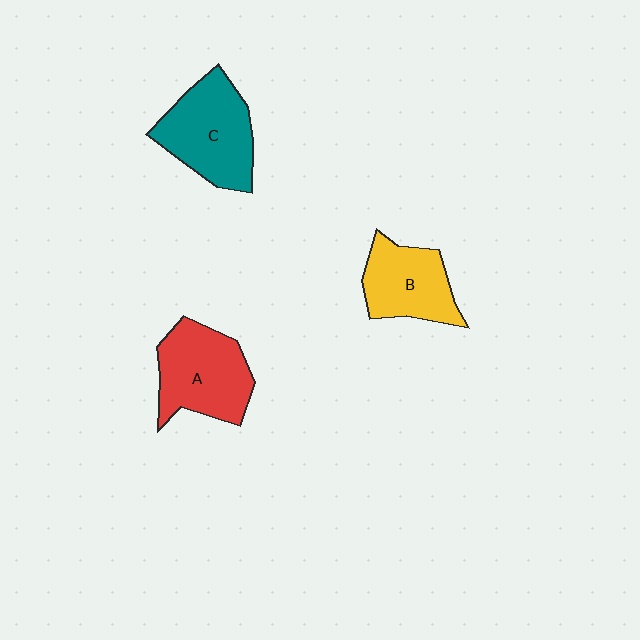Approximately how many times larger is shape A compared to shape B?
Approximately 1.2 times.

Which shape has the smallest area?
Shape B (yellow).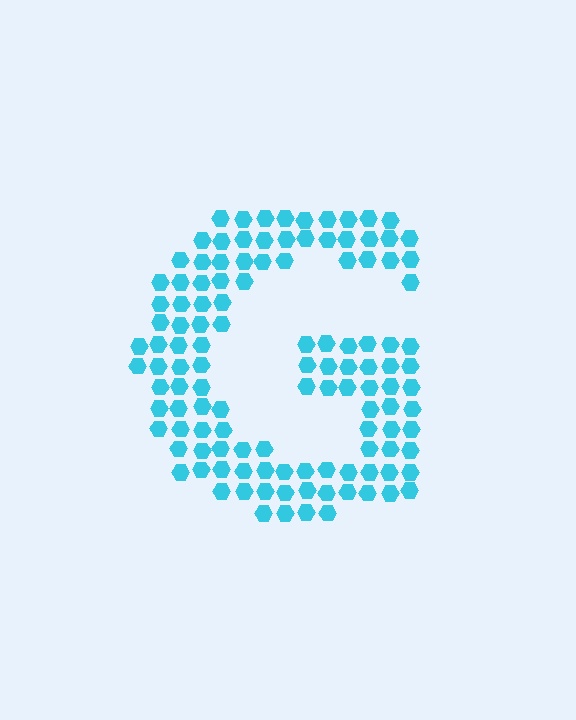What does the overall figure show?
The overall figure shows the letter G.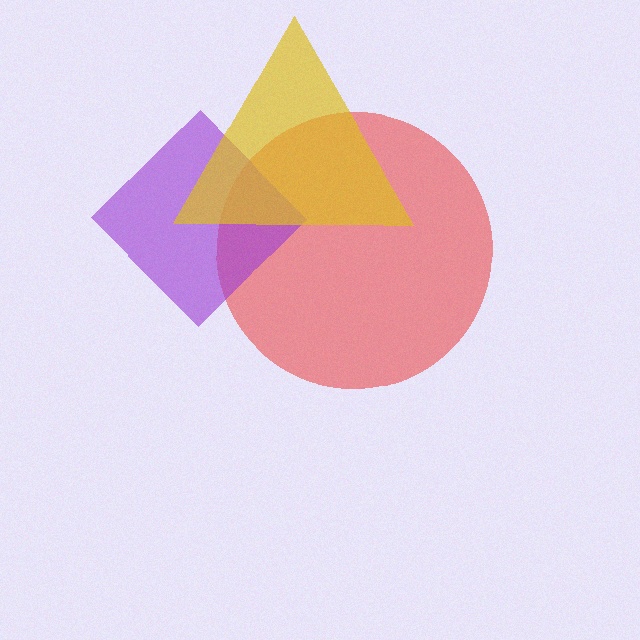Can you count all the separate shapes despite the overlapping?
Yes, there are 3 separate shapes.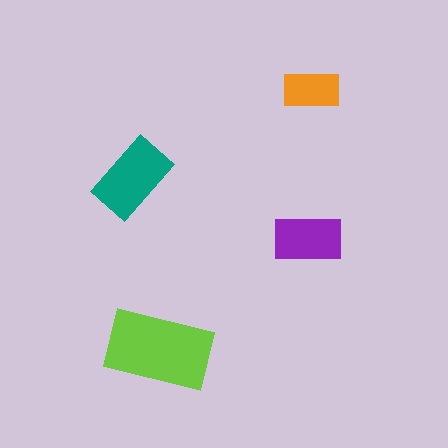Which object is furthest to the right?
The orange rectangle is rightmost.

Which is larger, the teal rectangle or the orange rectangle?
The teal one.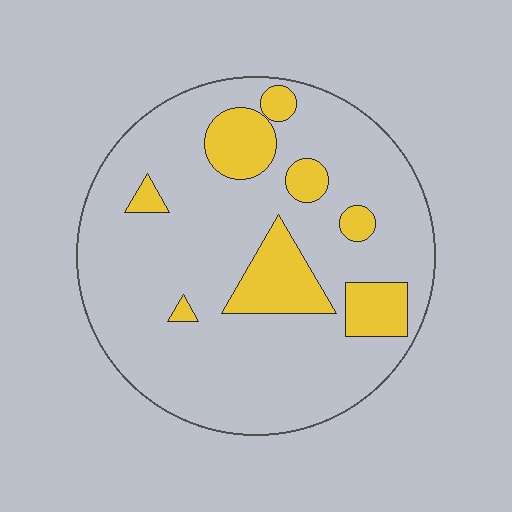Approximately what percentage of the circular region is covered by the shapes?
Approximately 20%.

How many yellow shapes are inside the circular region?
8.